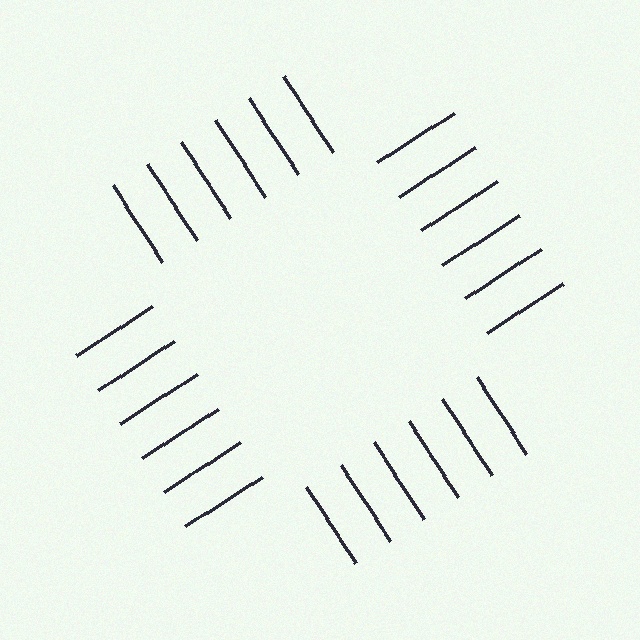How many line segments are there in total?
24 — 6 along each of the 4 edges.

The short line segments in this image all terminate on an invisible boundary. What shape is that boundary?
An illusory square — the line segments terminate on its edges but no continuous stroke is drawn.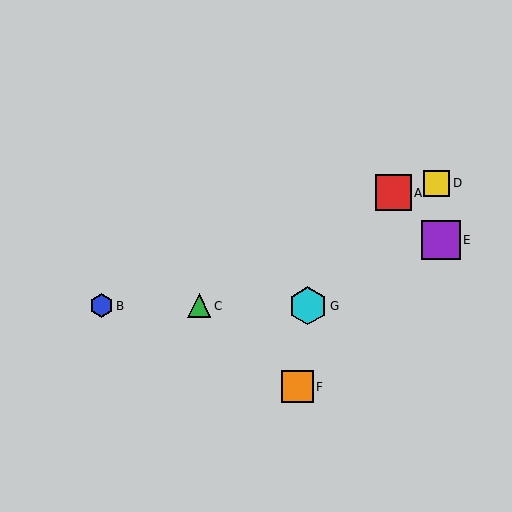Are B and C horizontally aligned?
Yes, both are at y≈306.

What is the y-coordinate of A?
Object A is at y≈193.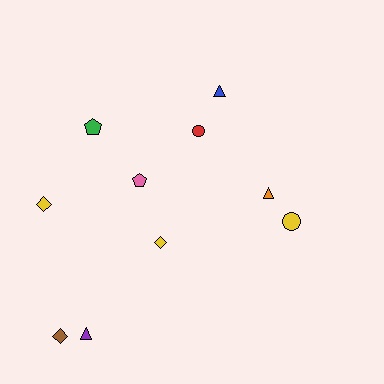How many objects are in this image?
There are 10 objects.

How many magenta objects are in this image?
There are no magenta objects.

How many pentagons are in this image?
There are 2 pentagons.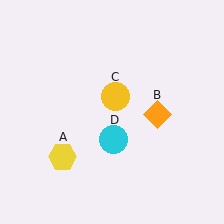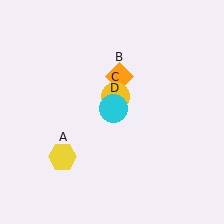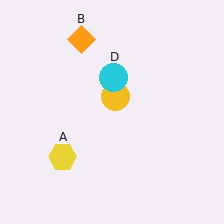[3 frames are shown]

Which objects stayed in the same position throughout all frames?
Yellow hexagon (object A) and yellow circle (object C) remained stationary.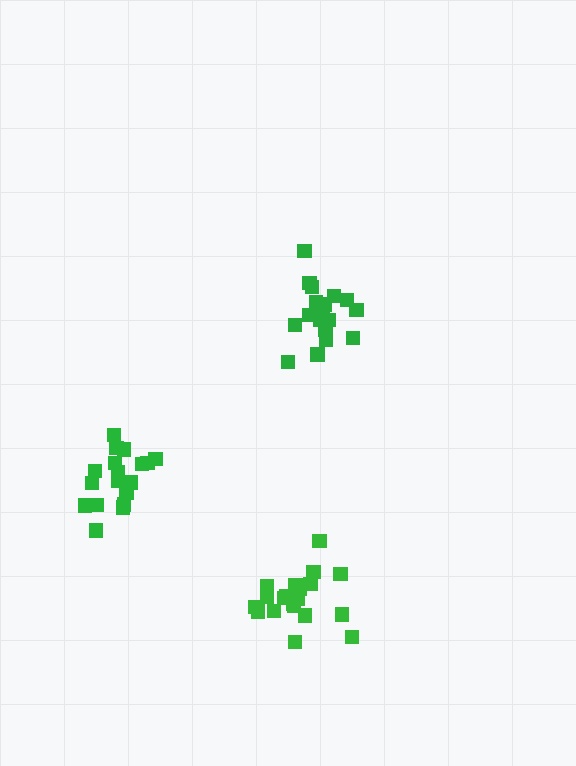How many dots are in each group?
Group 1: 21 dots, Group 2: 20 dots, Group 3: 19 dots (60 total).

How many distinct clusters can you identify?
There are 3 distinct clusters.